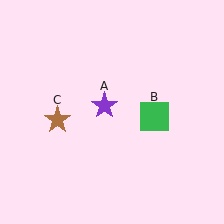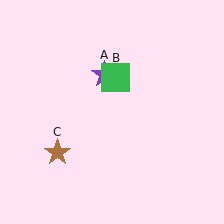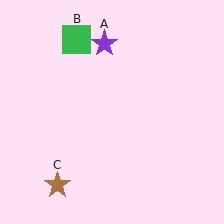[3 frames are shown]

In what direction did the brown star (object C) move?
The brown star (object C) moved down.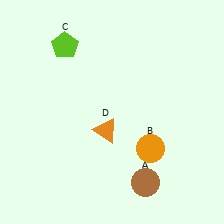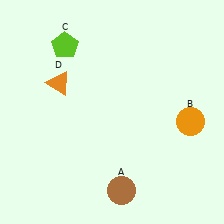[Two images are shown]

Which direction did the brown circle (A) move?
The brown circle (A) moved left.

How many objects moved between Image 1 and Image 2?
3 objects moved between the two images.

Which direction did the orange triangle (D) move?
The orange triangle (D) moved up.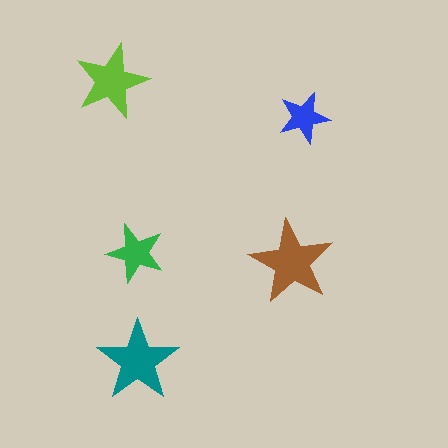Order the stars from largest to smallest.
the brown one, the teal one, the lime one, the green one, the blue one.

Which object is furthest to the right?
The blue star is rightmost.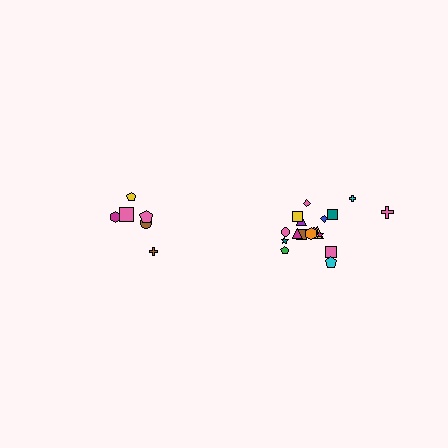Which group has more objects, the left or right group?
The right group.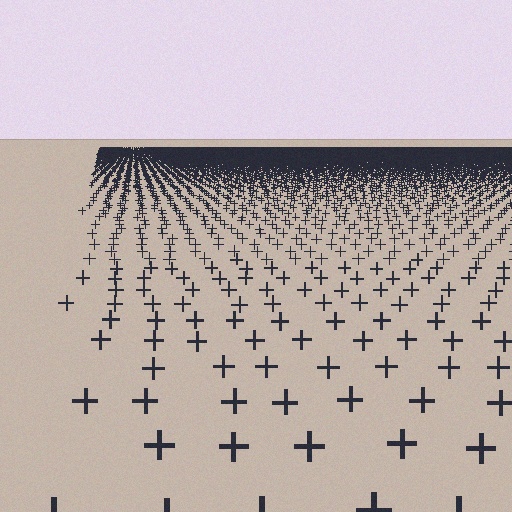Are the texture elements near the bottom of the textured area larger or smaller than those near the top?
Larger. Near the bottom, elements are closer to the viewer and appear at a bigger on-screen size.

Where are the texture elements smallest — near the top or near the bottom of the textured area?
Near the top.